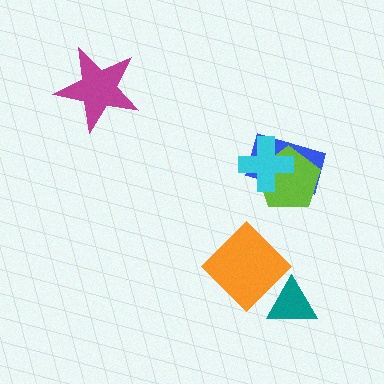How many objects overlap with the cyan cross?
2 objects overlap with the cyan cross.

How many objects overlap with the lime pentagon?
2 objects overlap with the lime pentagon.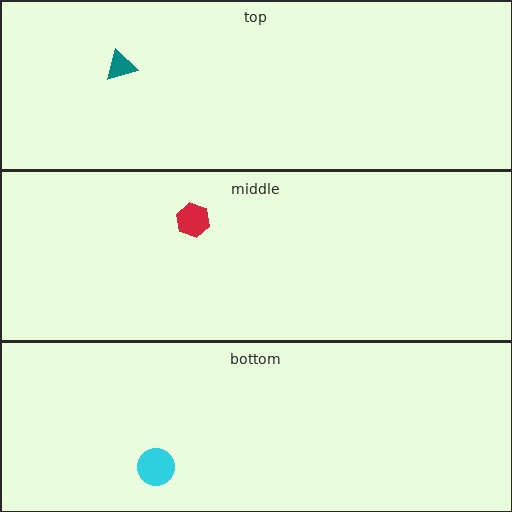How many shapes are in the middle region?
1.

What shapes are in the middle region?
The red hexagon.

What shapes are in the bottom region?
The cyan circle.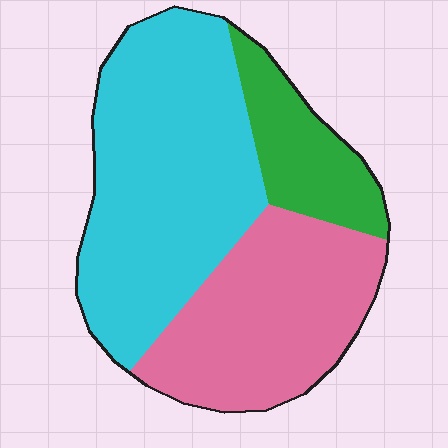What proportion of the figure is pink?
Pink takes up about one third (1/3) of the figure.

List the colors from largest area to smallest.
From largest to smallest: cyan, pink, green.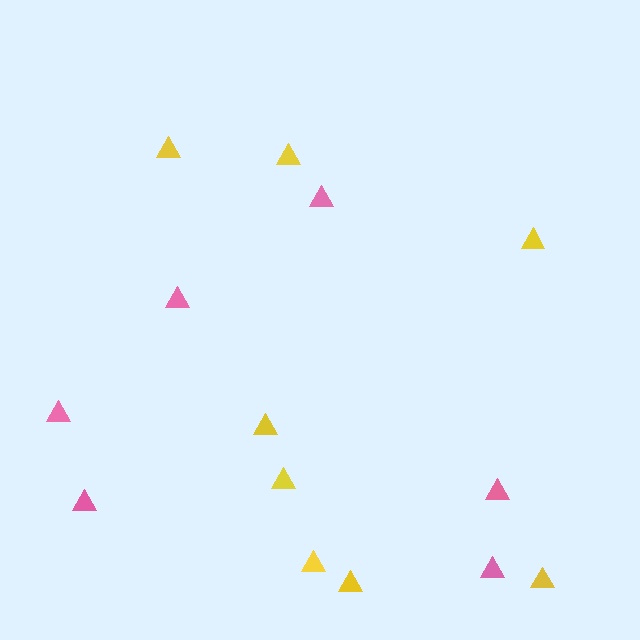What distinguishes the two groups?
There are 2 groups: one group of pink triangles (6) and one group of yellow triangles (8).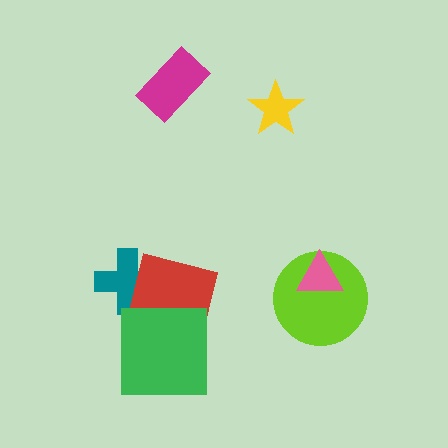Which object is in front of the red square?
The green square is in front of the red square.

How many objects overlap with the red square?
2 objects overlap with the red square.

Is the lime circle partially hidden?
Yes, it is partially covered by another shape.